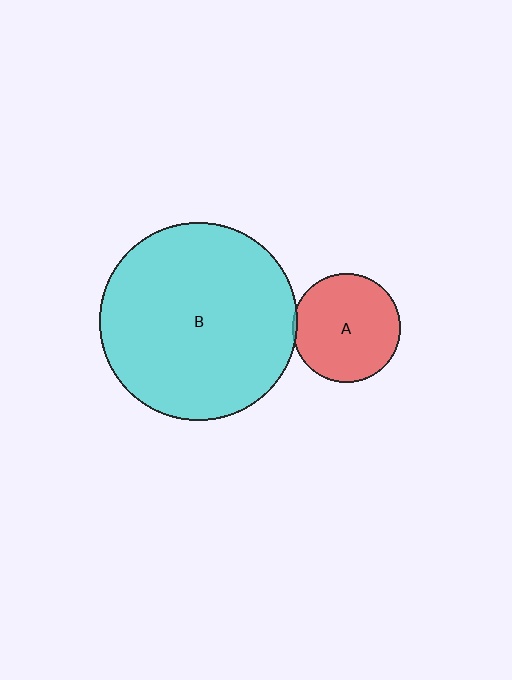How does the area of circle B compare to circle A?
Approximately 3.3 times.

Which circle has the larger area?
Circle B (cyan).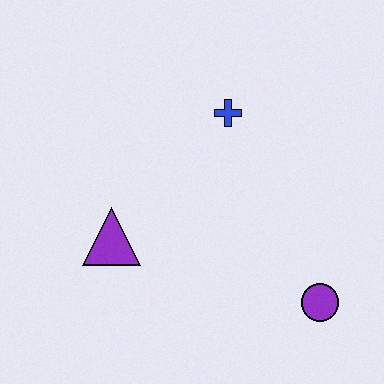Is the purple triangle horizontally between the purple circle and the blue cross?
No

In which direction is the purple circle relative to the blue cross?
The purple circle is below the blue cross.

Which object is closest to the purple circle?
The blue cross is closest to the purple circle.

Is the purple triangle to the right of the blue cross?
No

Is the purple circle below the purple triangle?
Yes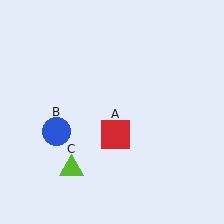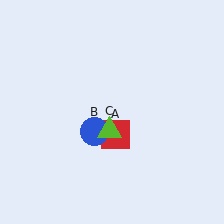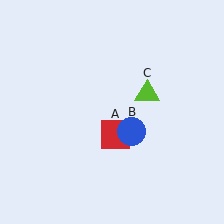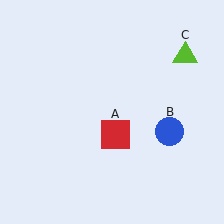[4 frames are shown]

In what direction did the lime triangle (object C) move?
The lime triangle (object C) moved up and to the right.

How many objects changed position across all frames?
2 objects changed position: blue circle (object B), lime triangle (object C).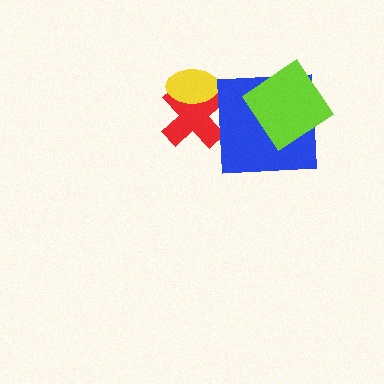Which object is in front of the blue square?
The lime diamond is in front of the blue square.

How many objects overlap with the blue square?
1 object overlaps with the blue square.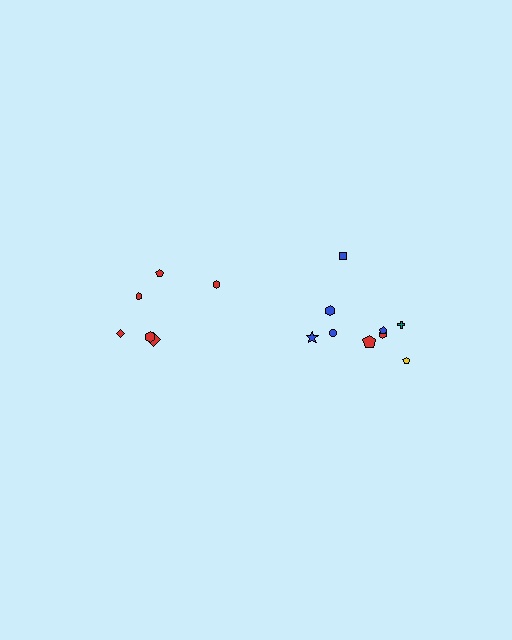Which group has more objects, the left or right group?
The right group.